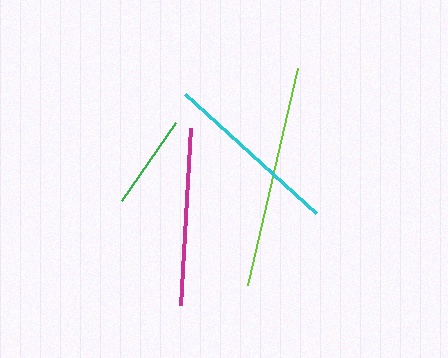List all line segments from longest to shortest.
From longest to shortest: lime, magenta, cyan, green.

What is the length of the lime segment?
The lime segment is approximately 223 pixels long.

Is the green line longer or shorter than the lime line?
The lime line is longer than the green line.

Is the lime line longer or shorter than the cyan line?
The lime line is longer than the cyan line.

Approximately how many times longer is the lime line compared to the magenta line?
The lime line is approximately 1.3 times the length of the magenta line.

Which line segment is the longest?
The lime line is the longest at approximately 223 pixels.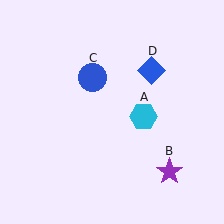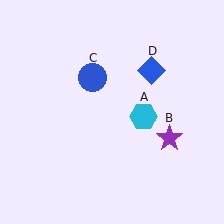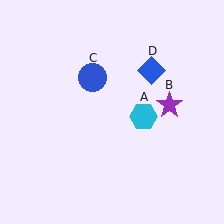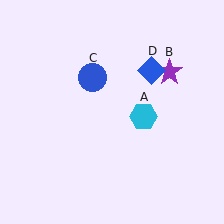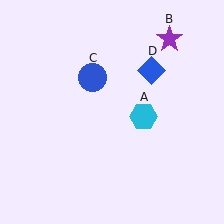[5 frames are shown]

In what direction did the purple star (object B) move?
The purple star (object B) moved up.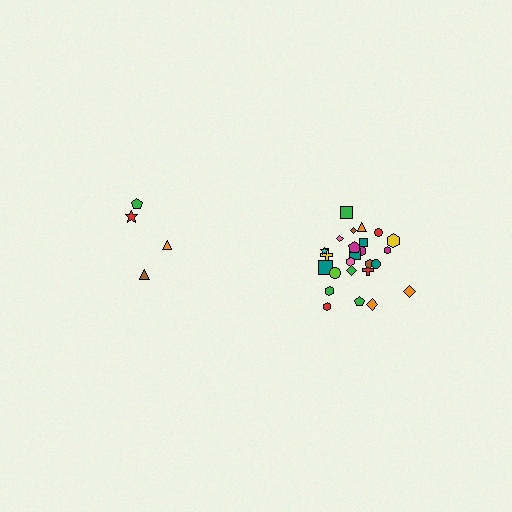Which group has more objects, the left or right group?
The right group.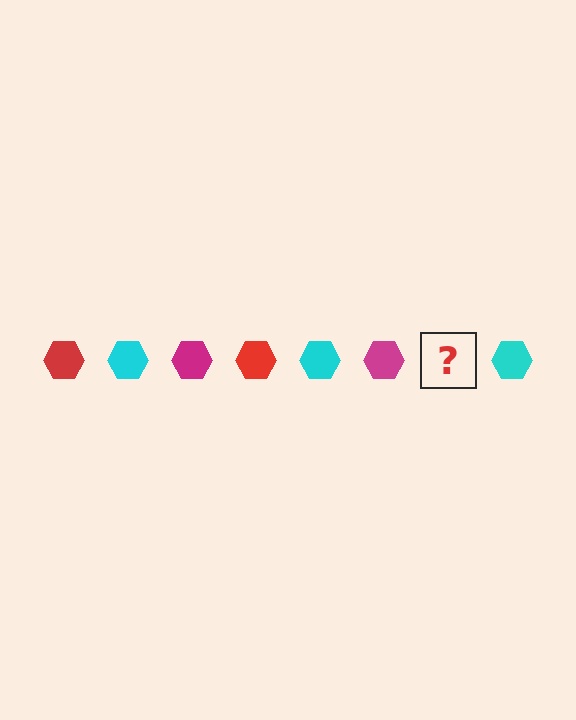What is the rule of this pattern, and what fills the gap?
The rule is that the pattern cycles through red, cyan, magenta hexagons. The gap should be filled with a red hexagon.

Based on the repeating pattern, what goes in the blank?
The blank should be a red hexagon.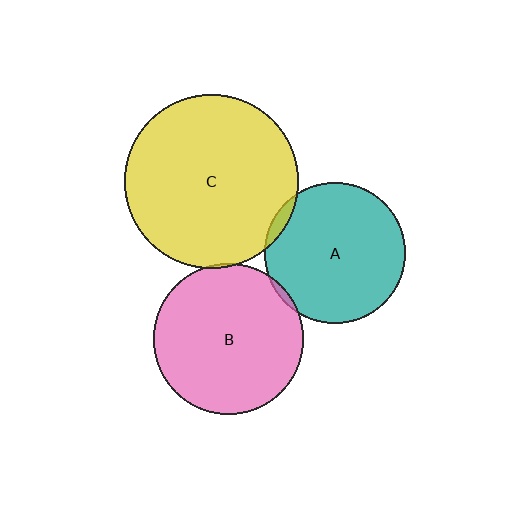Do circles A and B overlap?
Yes.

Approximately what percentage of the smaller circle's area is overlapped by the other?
Approximately 5%.